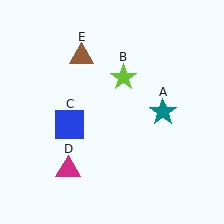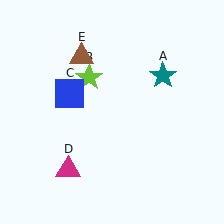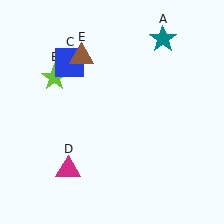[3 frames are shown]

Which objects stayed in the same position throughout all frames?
Magenta triangle (object D) and brown triangle (object E) remained stationary.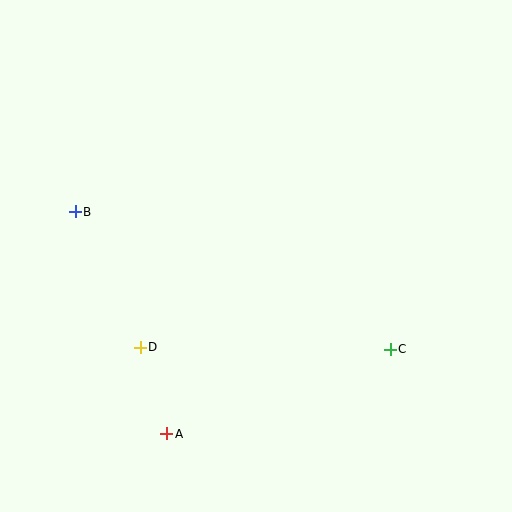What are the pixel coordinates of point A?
Point A is at (167, 434).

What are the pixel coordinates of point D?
Point D is at (140, 347).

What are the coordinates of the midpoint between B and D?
The midpoint between B and D is at (108, 280).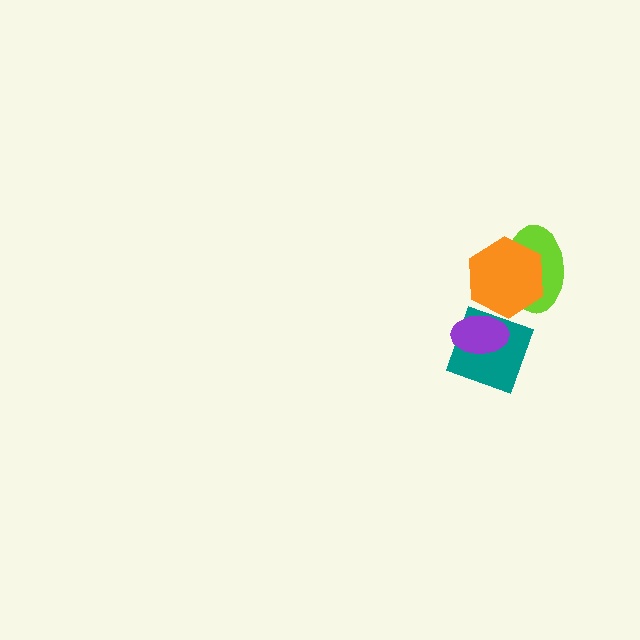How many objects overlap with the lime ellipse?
1 object overlaps with the lime ellipse.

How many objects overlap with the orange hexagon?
3 objects overlap with the orange hexagon.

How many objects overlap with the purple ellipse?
2 objects overlap with the purple ellipse.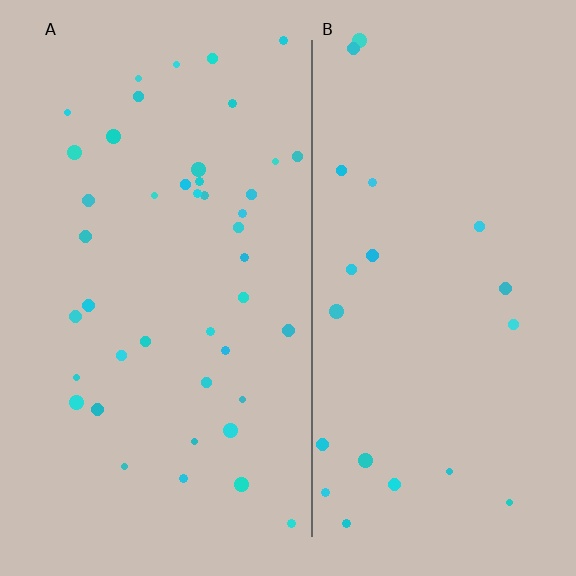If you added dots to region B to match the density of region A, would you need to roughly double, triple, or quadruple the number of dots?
Approximately double.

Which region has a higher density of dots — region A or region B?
A (the left).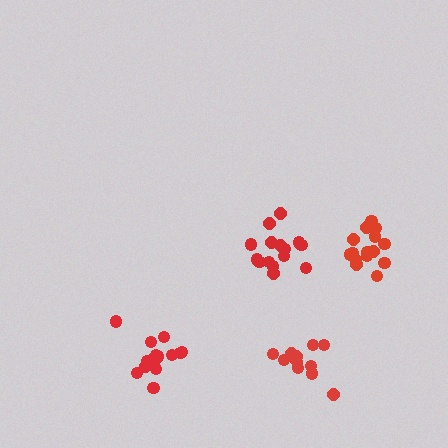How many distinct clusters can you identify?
There are 4 distinct clusters.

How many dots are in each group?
Group 1: 15 dots, Group 2: 16 dots, Group 3: 12 dots, Group 4: 16 dots (59 total).